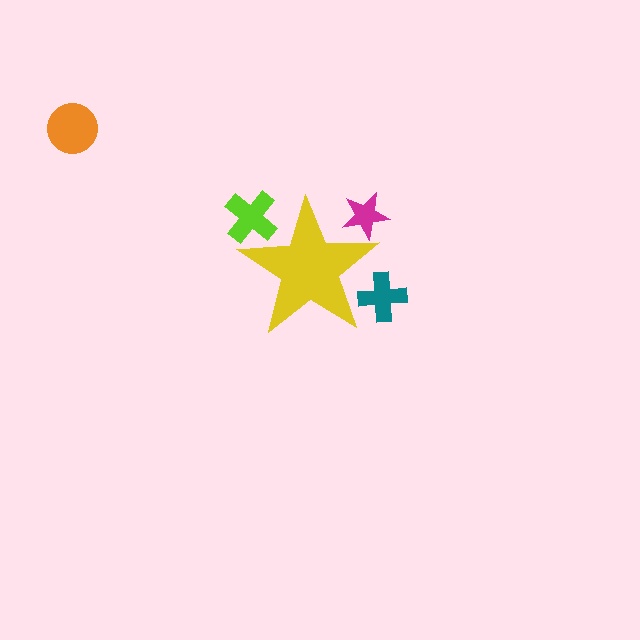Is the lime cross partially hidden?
Yes, the lime cross is partially hidden behind the yellow star.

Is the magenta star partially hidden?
Yes, the magenta star is partially hidden behind the yellow star.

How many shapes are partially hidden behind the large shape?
3 shapes are partially hidden.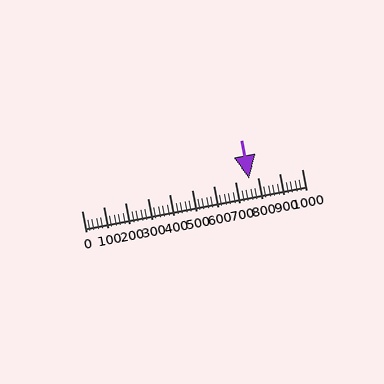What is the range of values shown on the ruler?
The ruler shows values from 0 to 1000.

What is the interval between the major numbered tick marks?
The major tick marks are spaced 100 units apart.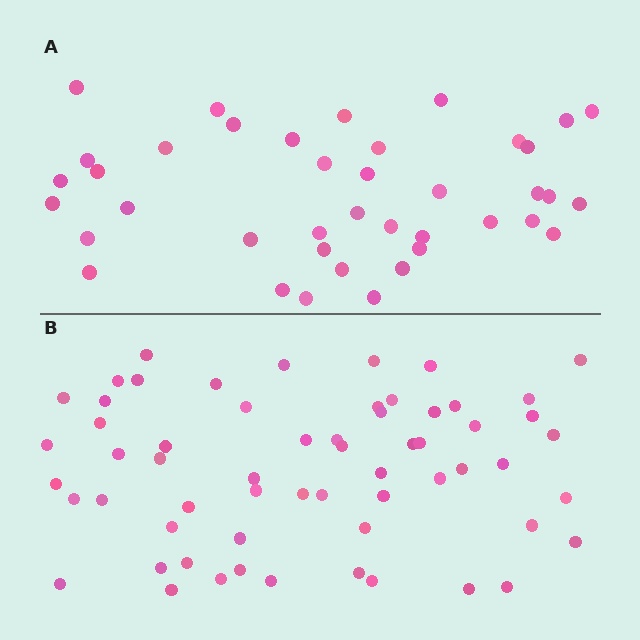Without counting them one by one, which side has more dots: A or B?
Region B (the bottom region) has more dots.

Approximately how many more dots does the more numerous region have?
Region B has approximately 20 more dots than region A.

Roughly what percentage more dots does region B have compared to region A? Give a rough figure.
About 50% more.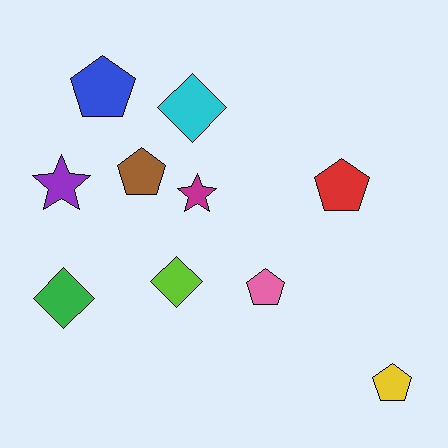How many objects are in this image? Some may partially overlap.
There are 10 objects.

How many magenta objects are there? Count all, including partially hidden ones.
There is 1 magenta object.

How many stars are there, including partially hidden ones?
There are 2 stars.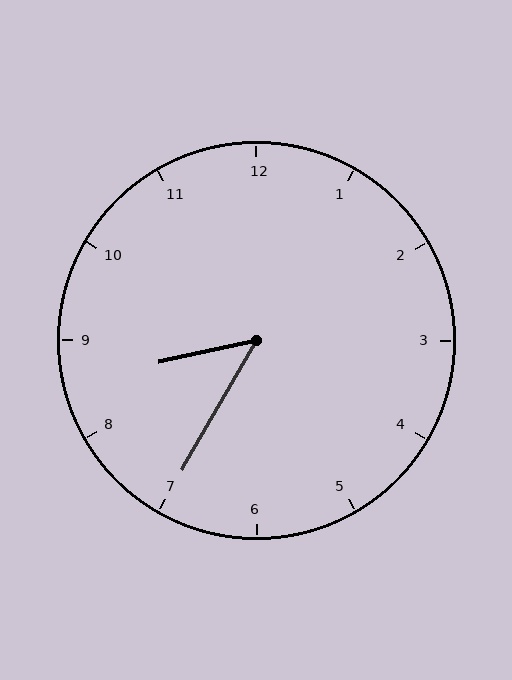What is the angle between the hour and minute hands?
Approximately 48 degrees.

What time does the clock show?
8:35.